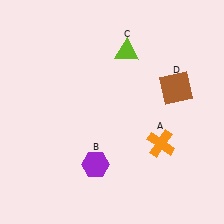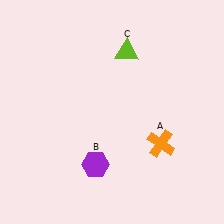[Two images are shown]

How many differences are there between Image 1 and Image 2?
There is 1 difference between the two images.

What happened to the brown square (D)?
The brown square (D) was removed in Image 2. It was in the top-right area of Image 1.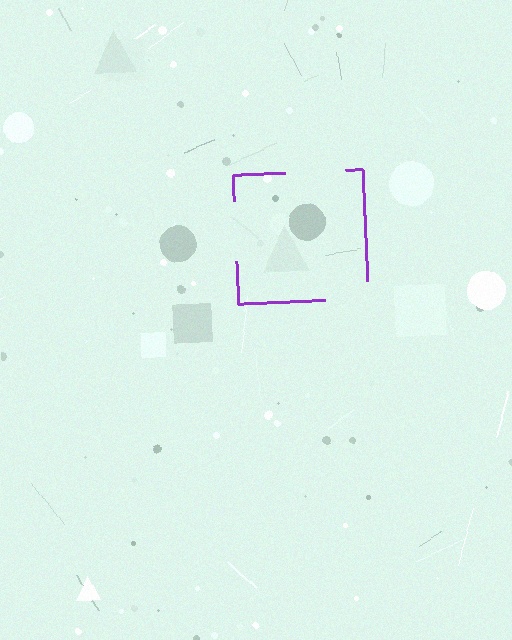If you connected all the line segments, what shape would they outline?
They would outline a square.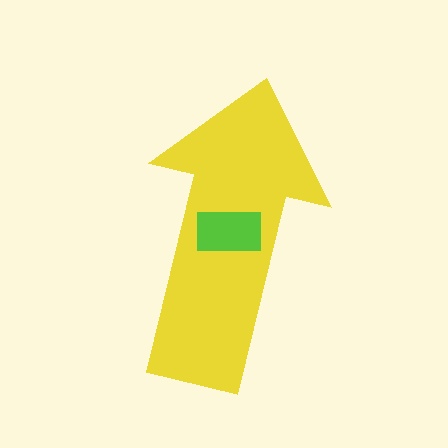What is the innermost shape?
The lime rectangle.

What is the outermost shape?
The yellow arrow.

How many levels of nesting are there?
2.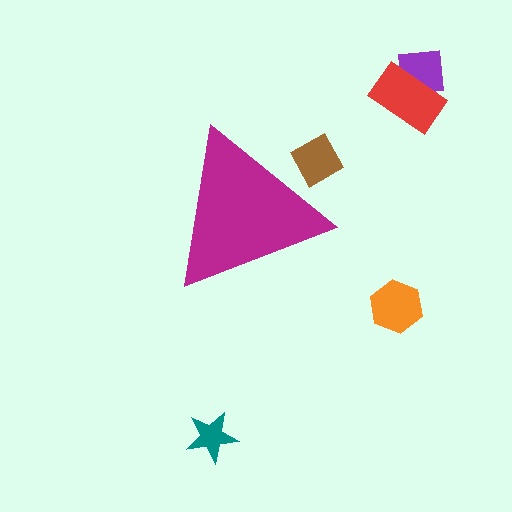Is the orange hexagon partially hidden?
No, the orange hexagon is fully visible.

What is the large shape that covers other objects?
A magenta triangle.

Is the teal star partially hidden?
No, the teal star is fully visible.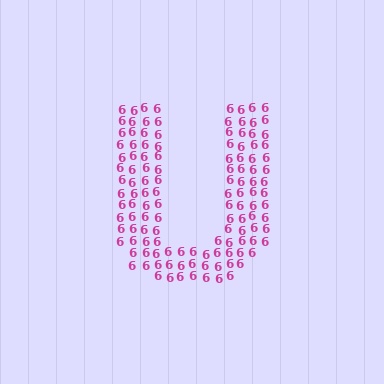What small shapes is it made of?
It is made of small digit 6's.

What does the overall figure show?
The overall figure shows the letter U.